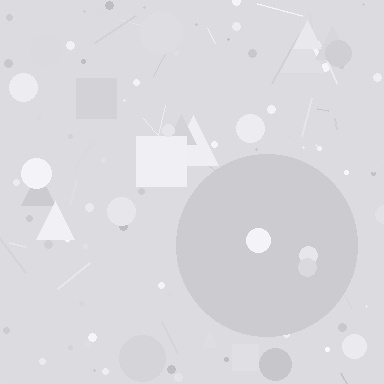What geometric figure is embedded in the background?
A circle is embedded in the background.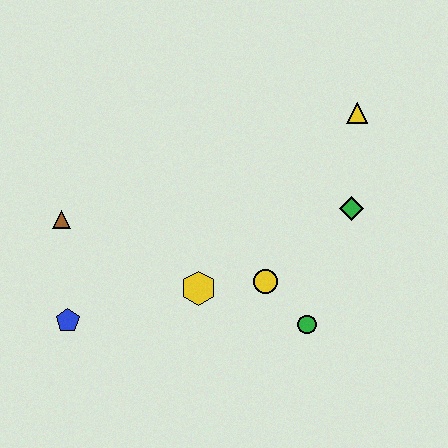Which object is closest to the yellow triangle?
The green diamond is closest to the yellow triangle.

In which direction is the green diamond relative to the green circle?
The green diamond is above the green circle.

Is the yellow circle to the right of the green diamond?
No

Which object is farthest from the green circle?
The brown triangle is farthest from the green circle.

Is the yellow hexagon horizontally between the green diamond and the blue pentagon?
Yes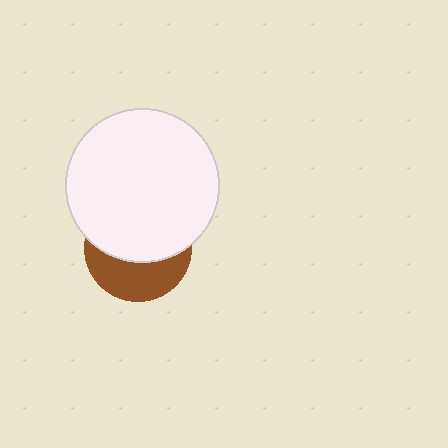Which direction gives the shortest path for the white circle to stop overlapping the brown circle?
Moving up gives the shortest separation.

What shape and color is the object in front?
The object in front is a white circle.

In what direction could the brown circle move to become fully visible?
The brown circle could move down. That would shift it out from behind the white circle entirely.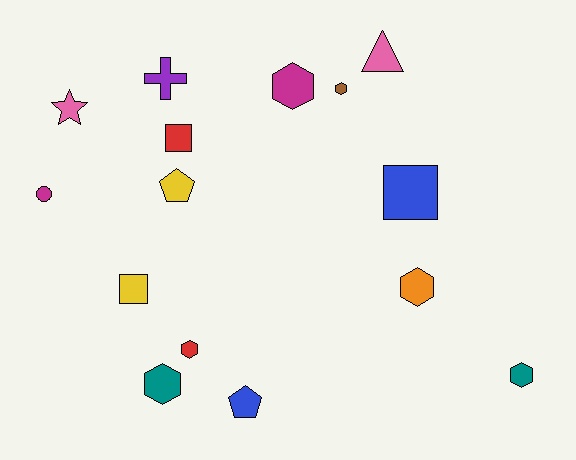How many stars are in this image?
There is 1 star.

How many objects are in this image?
There are 15 objects.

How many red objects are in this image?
There are 2 red objects.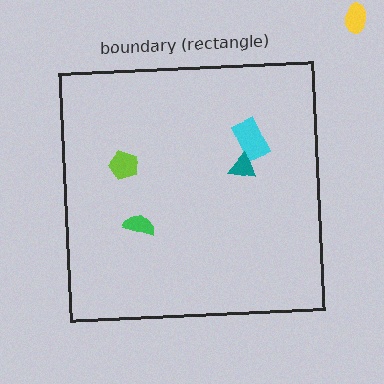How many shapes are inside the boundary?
4 inside, 1 outside.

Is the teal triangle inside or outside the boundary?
Inside.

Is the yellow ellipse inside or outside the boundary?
Outside.